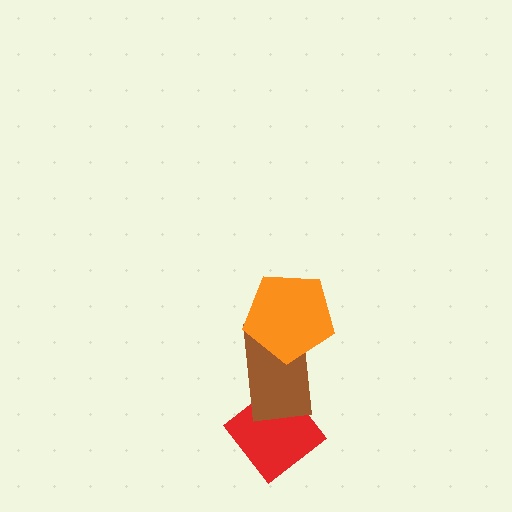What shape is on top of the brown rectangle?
The orange pentagon is on top of the brown rectangle.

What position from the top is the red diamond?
The red diamond is 3rd from the top.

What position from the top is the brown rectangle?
The brown rectangle is 2nd from the top.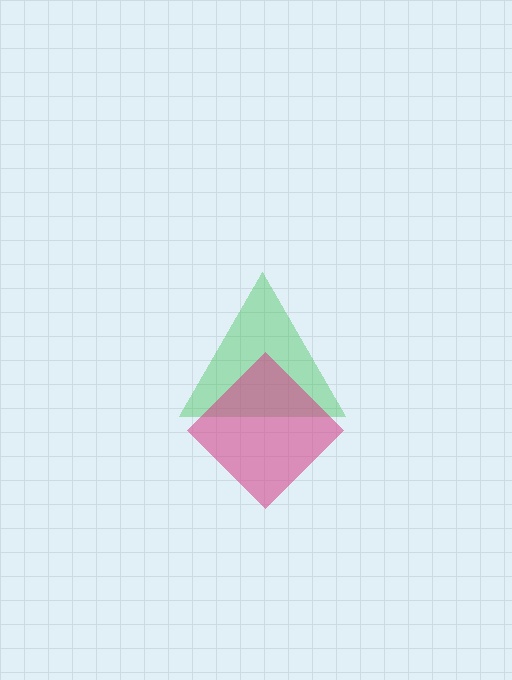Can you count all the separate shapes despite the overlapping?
Yes, there are 2 separate shapes.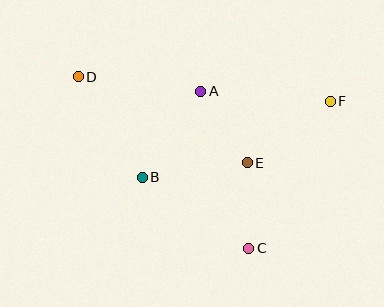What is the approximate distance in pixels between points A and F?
The distance between A and F is approximately 130 pixels.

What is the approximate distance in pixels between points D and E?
The distance between D and E is approximately 190 pixels.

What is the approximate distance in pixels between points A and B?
The distance between A and B is approximately 104 pixels.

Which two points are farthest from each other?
Points D and F are farthest from each other.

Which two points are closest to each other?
Points A and E are closest to each other.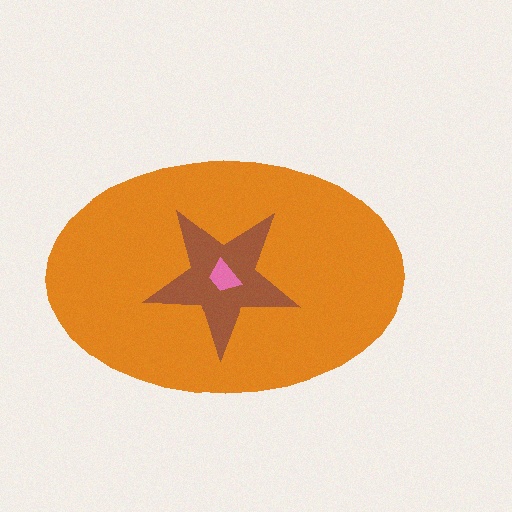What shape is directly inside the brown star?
The pink trapezoid.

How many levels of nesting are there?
3.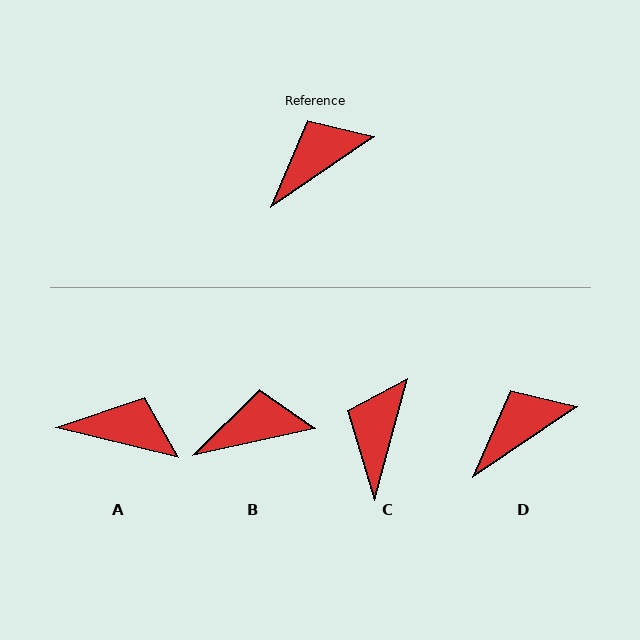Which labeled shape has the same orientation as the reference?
D.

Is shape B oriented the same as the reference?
No, it is off by about 22 degrees.